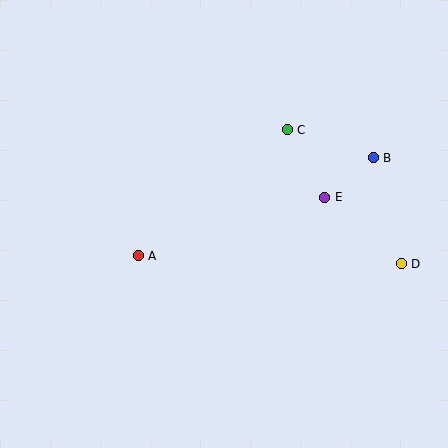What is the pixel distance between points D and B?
The distance between D and B is 110 pixels.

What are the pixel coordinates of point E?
Point E is at (325, 197).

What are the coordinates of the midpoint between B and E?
The midpoint between B and E is at (349, 177).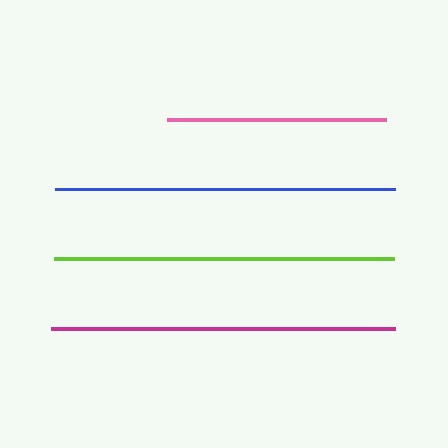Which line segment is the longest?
The magenta line is the longest at approximately 343 pixels.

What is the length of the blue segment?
The blue segment is approximately 340 pixels long.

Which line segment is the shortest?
The pink line is the shortest at approximately 218 pixels.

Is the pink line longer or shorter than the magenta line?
The magenta line is longer than the pink line.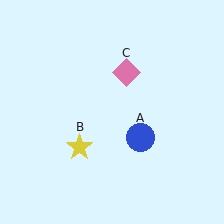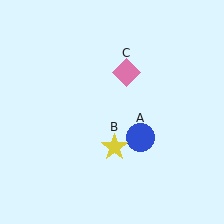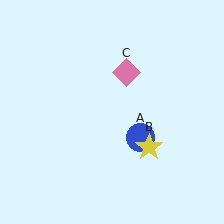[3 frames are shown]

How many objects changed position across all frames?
1 object changed position: yellow star (object B).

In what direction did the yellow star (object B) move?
The yellow star (object B) moved right.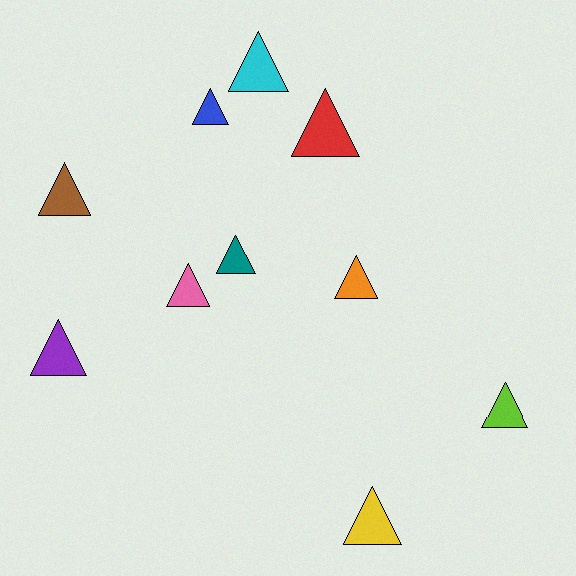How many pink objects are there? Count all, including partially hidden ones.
There is 1 pink object.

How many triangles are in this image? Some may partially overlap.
There are 10 triangles.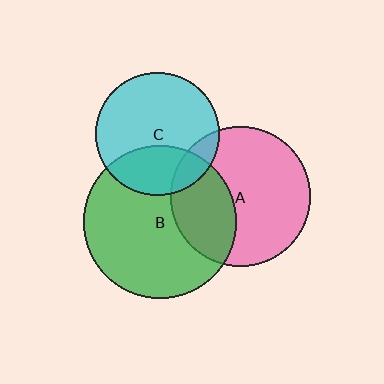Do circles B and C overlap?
Yes.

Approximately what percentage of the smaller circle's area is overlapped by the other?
Approximately 30%.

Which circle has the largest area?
Circle B (green).